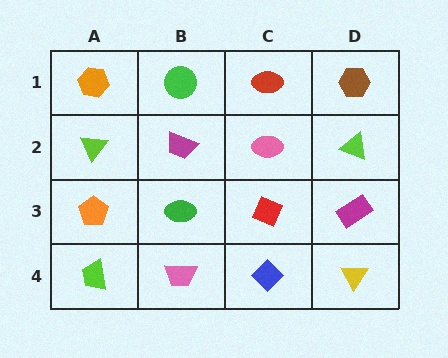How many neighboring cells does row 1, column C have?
3.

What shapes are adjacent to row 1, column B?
A magenta trapezoid (row 2, column B), an orange hexagon (row 1, column A), a red ellipse (row 1, column C).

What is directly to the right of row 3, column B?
A red diamond.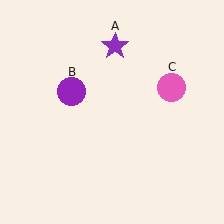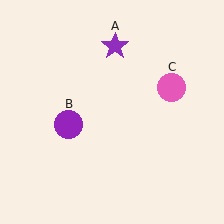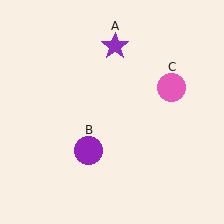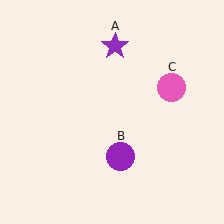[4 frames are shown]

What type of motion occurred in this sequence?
The purple circle (object B) rotated counterclockwise around the center of the scene.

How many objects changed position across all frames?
1 object changed position: purple circle (object B).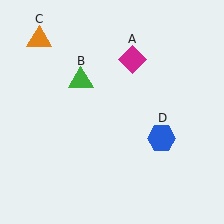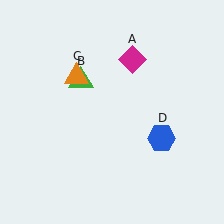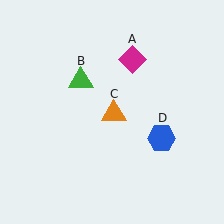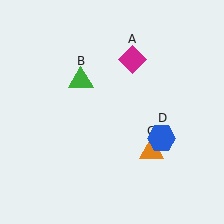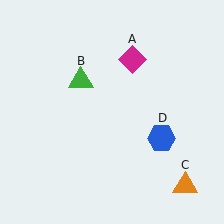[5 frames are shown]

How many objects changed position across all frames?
1 object changed position: orange triangle (object C).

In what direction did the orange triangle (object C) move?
The orange triangle (object C) moved down and to the right.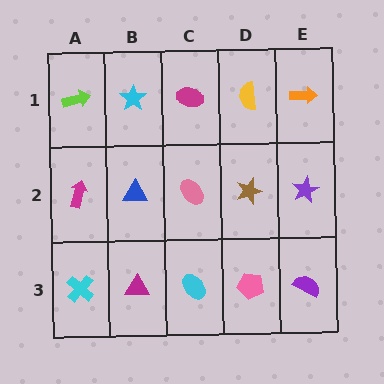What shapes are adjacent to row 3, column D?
A brown star (row 2, column D), a cyan ellipse (row 3, column C), a purple semicircle (row 3, column E).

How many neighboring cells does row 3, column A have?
2.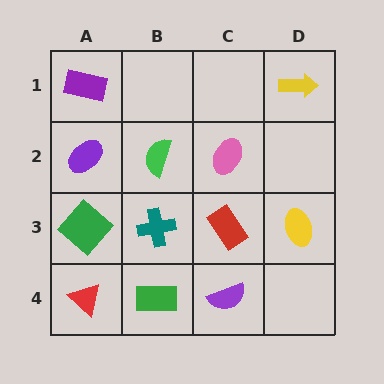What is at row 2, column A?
A purple ellipse.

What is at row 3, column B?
A teal cross.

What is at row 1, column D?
A yellow arrow.